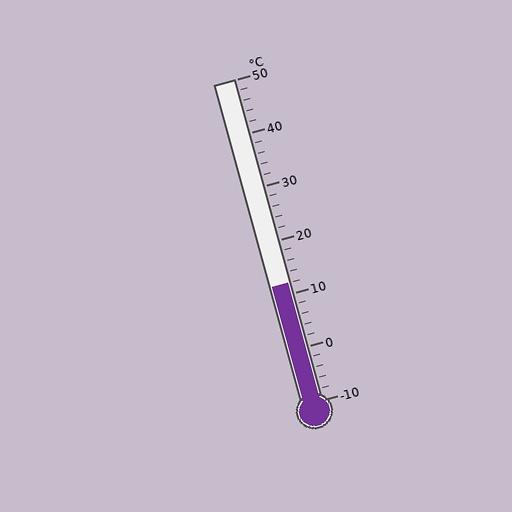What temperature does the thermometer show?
The thermometer shows approximately 12°C.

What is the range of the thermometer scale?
The thermometer scale ranges from -10°C to 50°C.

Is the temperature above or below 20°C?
The temperature is below 20°C.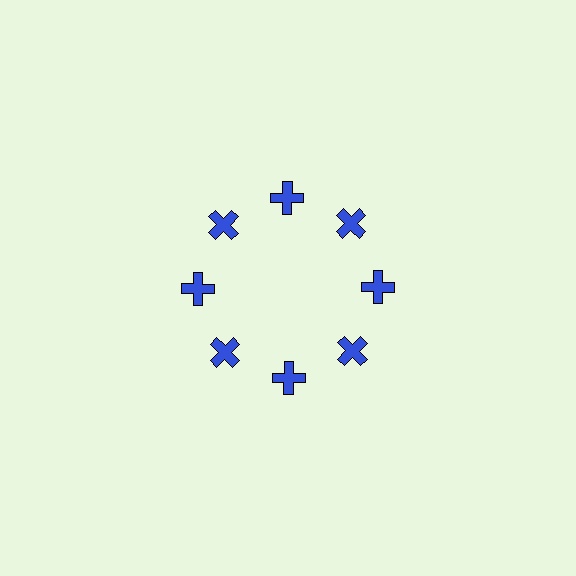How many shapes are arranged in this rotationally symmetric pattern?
There are 8 shapes, arranged in 8 groups of 1.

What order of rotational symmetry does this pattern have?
This pattern has 8-fold rotational symmetry.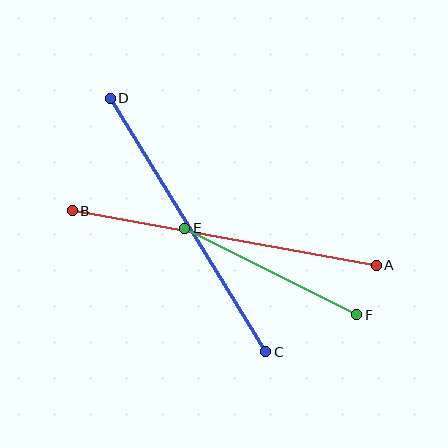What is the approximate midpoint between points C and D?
The midpoint is at approximately (188, 225) pixels.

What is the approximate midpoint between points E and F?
The midpoint is at approximately (271, 271) pixels.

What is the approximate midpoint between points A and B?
The midpoint is at approximately (224, 238) pixels.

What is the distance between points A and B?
The distance is approximately 309 pixels.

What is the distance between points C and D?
The distance is approximately 297 pixels.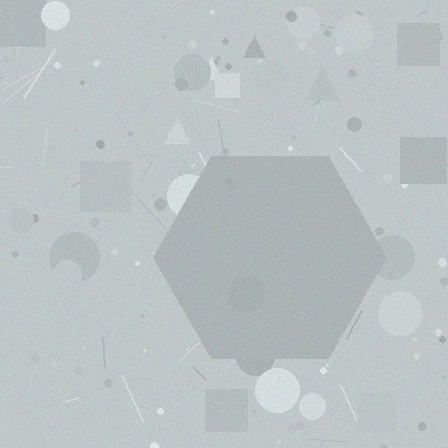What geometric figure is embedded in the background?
A hexagon is embedded in the background.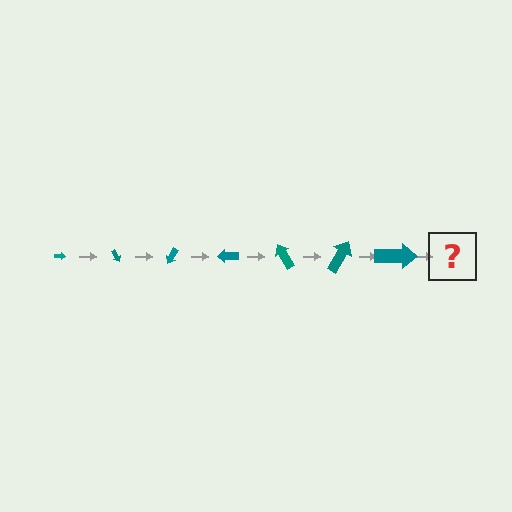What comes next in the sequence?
The next element should be an arrow, larger than the previous one and rotated 420 degrees from the start.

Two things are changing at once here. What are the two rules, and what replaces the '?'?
The two rules are that the arrow grows larger each step and it rotates 60 degrees each step. The '?' should be an arrow, larger than the previous one and rotated 420 degrees from the start.